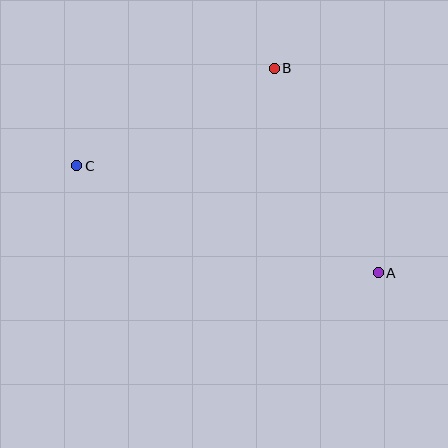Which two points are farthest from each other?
Points A and C are farthest from each other.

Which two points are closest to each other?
Points B and C are closest to each other.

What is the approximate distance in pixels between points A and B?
The distance between A and B is approximately 229 pixels.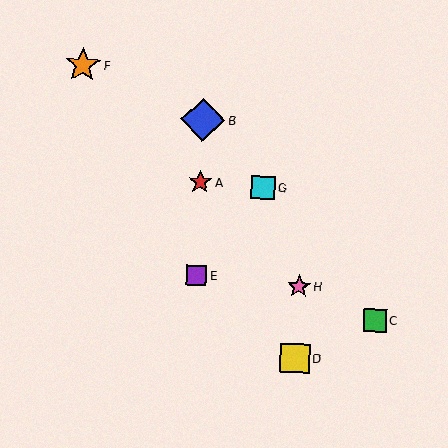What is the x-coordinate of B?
Object B is at x≈203.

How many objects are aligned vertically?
3 objects (A, B, E) are aligned vertically.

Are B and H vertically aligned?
No, B is at x≈203 and H is at x≈299.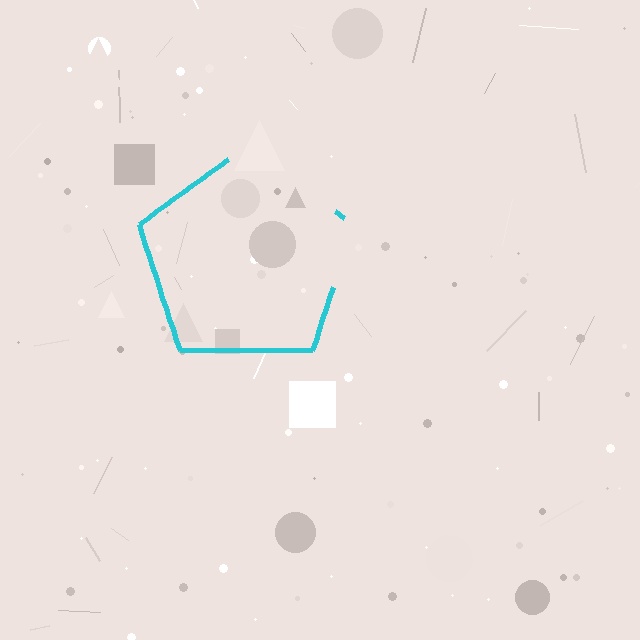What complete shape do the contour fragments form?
The contour fragments form a pentagon.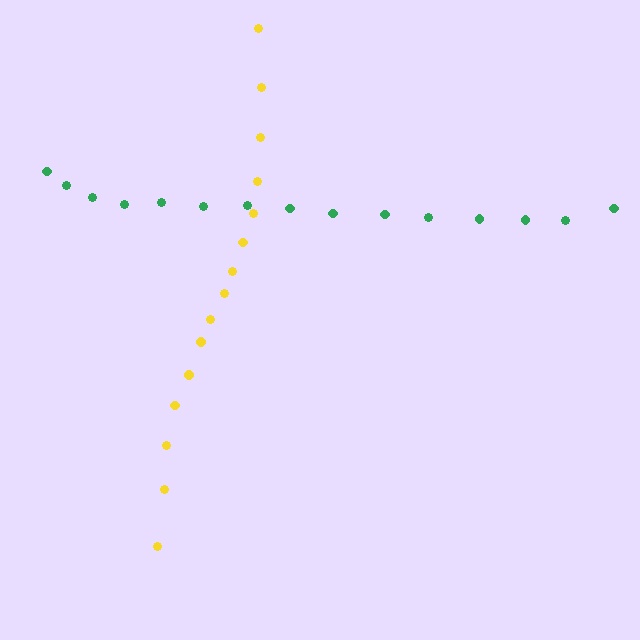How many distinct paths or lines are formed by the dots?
There are 2 distinct paths.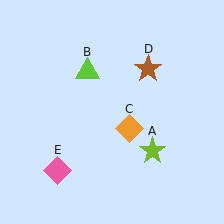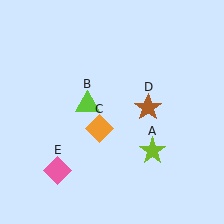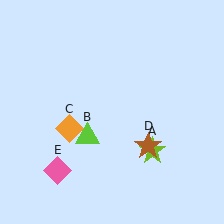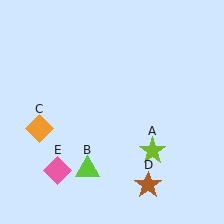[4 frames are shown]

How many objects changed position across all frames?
3 objects changed position: lime triangle (object B), orange diamond (object C), brown star (object D).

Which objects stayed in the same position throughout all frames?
Lime star (object A) and pink diamond (object E) remained stationary.